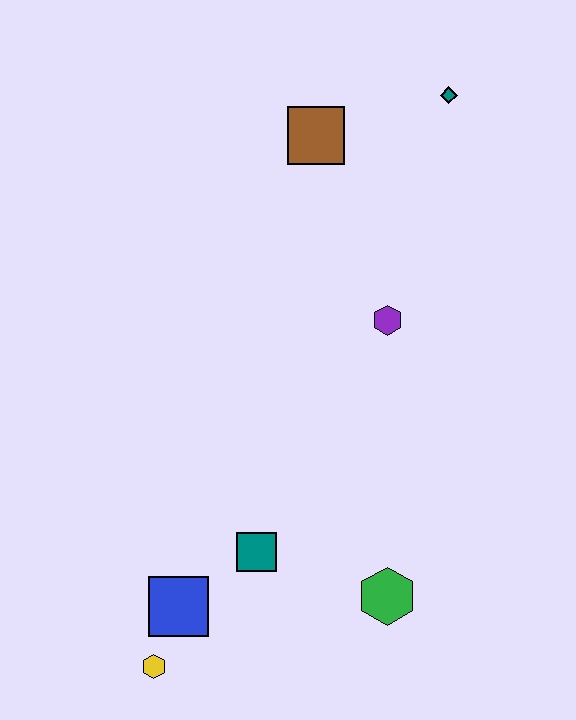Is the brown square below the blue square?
No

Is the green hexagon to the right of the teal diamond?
No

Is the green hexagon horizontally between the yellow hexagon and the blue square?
No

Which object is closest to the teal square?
The blue square is closest to the teal square.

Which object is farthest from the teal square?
The teal diamond is farthest from the teal square.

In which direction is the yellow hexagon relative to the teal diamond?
The yellow hexagon is below the teal diamond.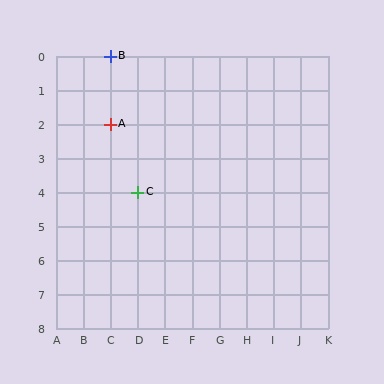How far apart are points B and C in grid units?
Points B and C are 1 column and 4 rows apart (about 4.1 grid units diagonally).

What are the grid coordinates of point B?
Point B is at grid coordinates (C, 0).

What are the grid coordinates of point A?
Point A is at grid coordinates (C, 2).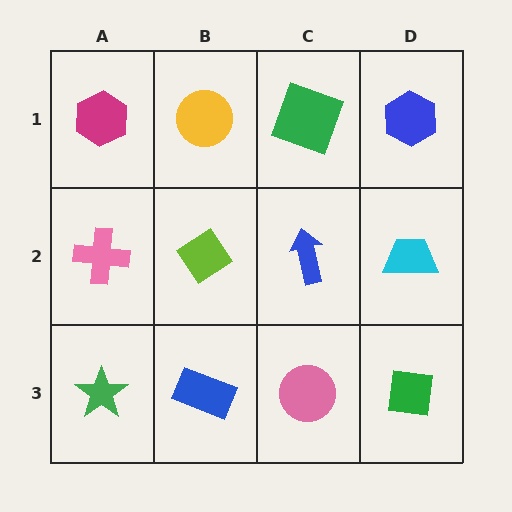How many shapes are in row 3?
4 shapes.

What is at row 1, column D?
A blue hexagon.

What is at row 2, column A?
A pink cross.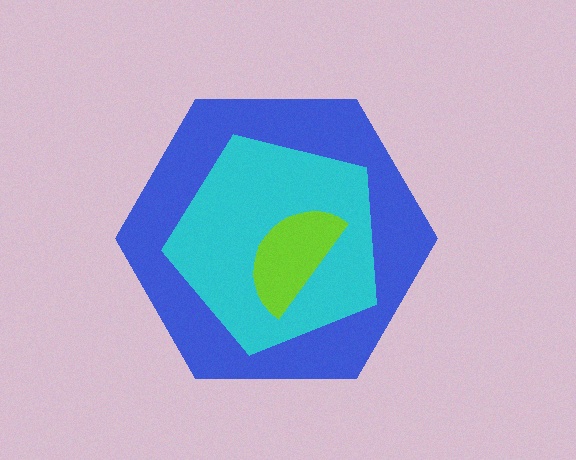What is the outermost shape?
The blue hexagon.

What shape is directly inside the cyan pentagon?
The lime semicircle.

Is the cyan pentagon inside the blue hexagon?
Yes.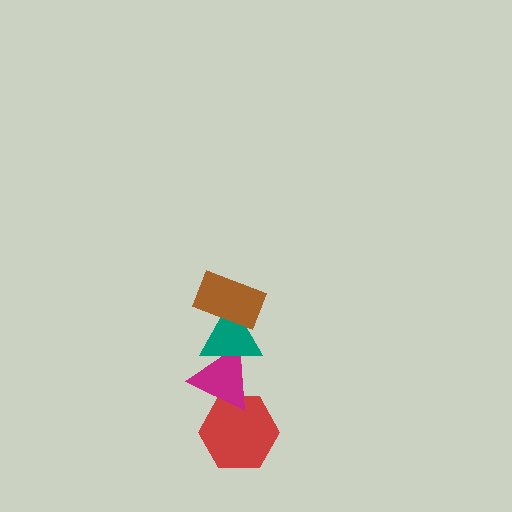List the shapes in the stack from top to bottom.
From top to bottom: the brown rectangle, the teal triangle, the magenta triangle, the red hexagon.